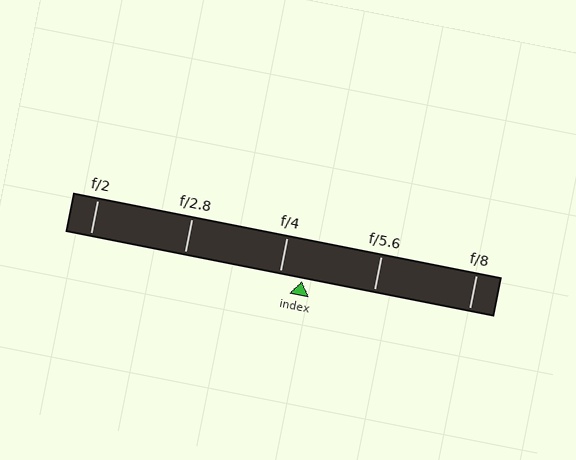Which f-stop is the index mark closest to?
The index mark is closest to f/4.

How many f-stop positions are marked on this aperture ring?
There are 5 f-stop positions marked.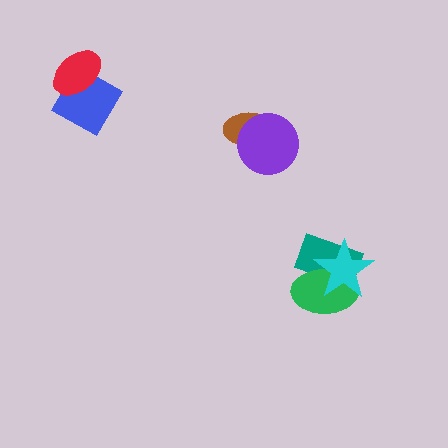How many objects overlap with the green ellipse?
2 objects overlap with the green ellipse.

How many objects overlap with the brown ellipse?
1 object overlaps with the brown ellipse.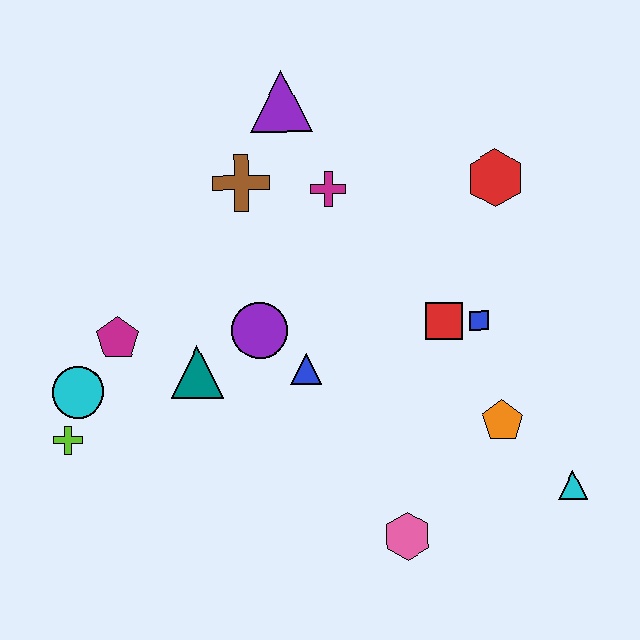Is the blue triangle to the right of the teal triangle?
Yes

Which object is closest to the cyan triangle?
The orange pentagon is closest to the cyan triangle.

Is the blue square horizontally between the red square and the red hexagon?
Yes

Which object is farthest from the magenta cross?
The cyan triangle is farthest from the magenta cross.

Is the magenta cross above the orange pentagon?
Yes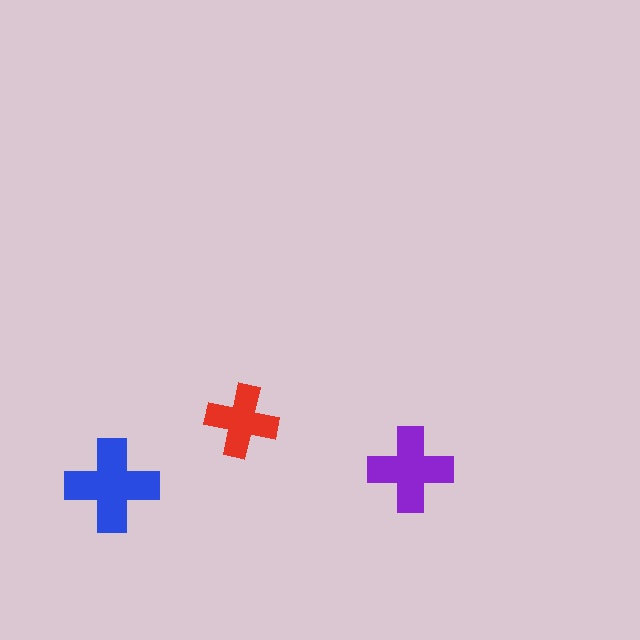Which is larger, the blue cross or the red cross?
The blue one.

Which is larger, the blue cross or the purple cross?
The blue one.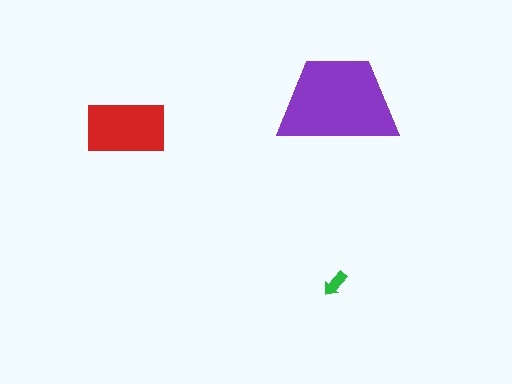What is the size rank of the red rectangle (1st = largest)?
2nd.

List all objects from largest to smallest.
The purple trapezoid, the red rectangle, the green arrow.